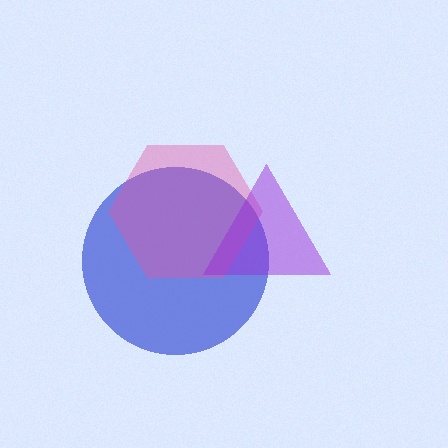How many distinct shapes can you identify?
There are 3 distinct shapes: a blue circle, a pink hexagon, a purple triangle.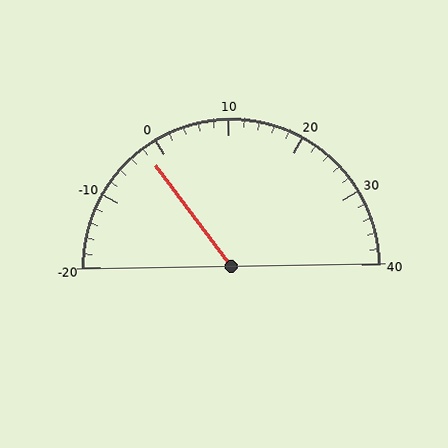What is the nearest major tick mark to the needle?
The nearest major tick mark is 0.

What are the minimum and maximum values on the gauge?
The gauge ranges from -20 to 40.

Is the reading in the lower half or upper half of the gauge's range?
The reading is in the lower half of the range (-20 to 40).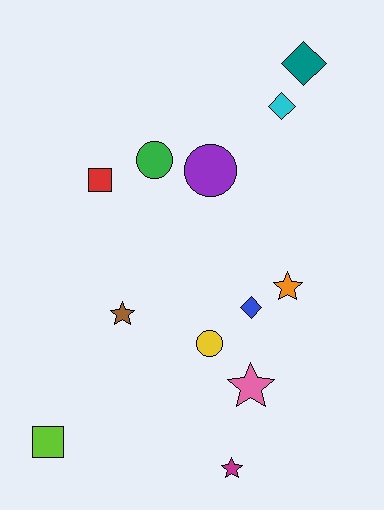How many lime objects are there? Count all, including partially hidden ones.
There is 1 lime object.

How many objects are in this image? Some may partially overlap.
There are 12 objects.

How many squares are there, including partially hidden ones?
There are 2 squares.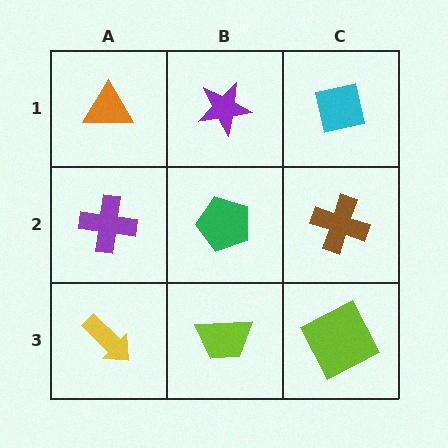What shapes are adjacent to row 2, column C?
A cyan square (row 1, column C), a lime square (row 3, column C), a green pentagon (row 2, column B).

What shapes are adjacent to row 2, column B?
A purple star (row 1, column B), a lime trapezoid (row 3, column B), a purple cross (row 2, column A), a brown cross (row 2, column C).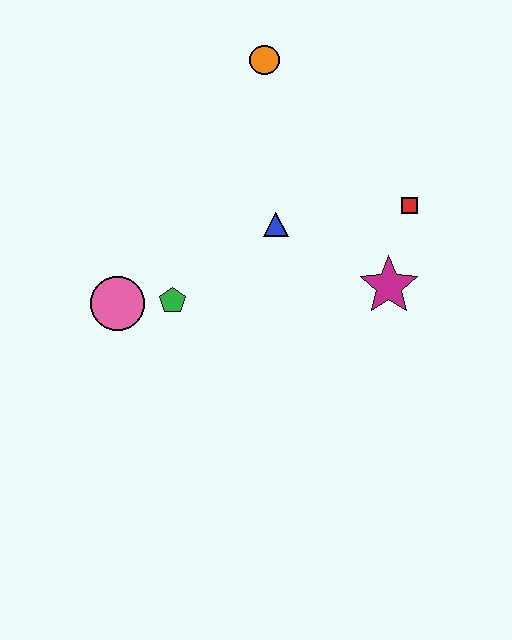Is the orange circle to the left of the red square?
Yes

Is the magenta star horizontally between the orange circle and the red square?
Yes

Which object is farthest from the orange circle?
The pink circle is farthest from the orange circle.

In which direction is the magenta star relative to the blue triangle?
The magenta star is to the right of the blue triangle.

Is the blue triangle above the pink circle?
Yes